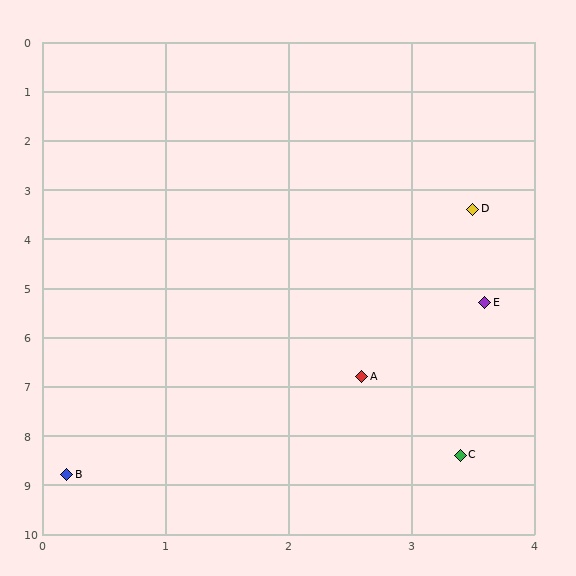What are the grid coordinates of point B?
Point B is at approximately (0.2, 8.8).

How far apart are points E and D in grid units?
Points E and D are about 1.9 grid units apart.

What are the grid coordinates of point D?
Point D is at approximately (3.5, 3.4).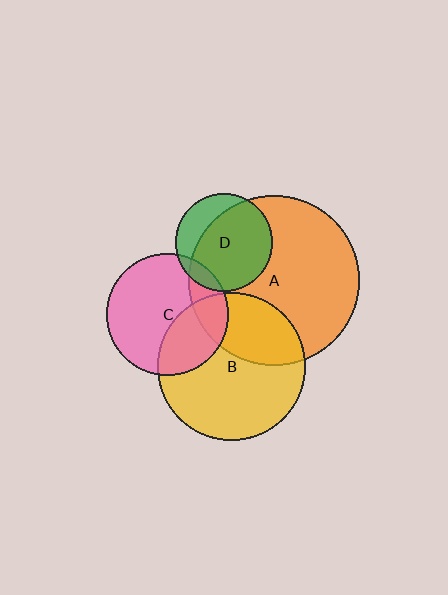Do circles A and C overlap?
Yes.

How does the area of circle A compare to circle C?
Approximately 1.9 times.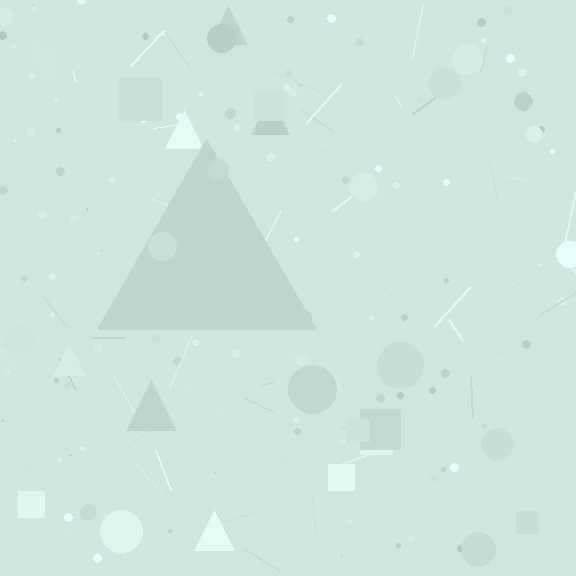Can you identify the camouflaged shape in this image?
The camouflaged shape is a triangle.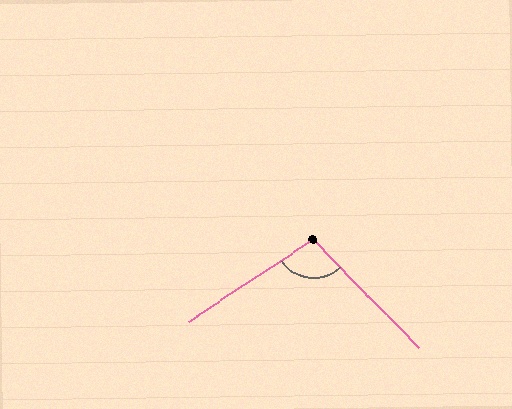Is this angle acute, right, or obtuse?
It is obtuse.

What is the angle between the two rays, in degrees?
Approximately 101 degrees.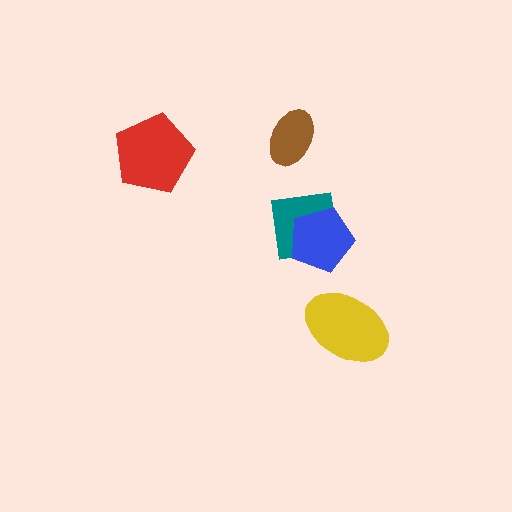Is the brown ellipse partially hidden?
No, no other shape covers it.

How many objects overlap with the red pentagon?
0 objects overlap with the red pentagon.